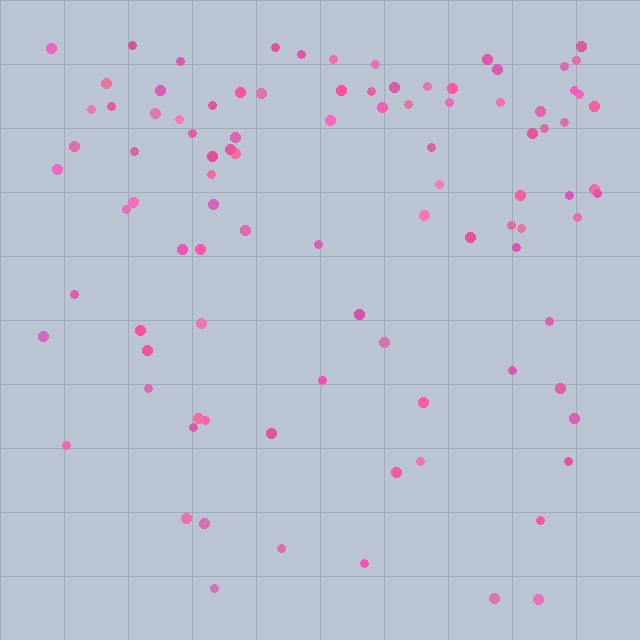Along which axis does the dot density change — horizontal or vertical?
Vertical.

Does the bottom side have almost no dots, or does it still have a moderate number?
Still a moderate number, just noticeably fewer than the top.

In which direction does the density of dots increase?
From bottom to top, with the top side densest.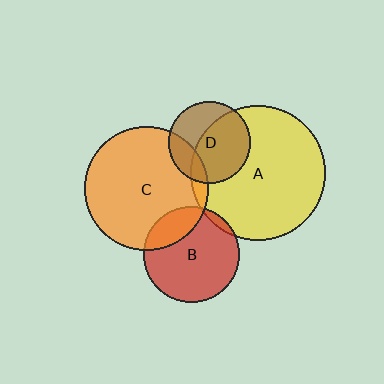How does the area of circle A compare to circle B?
Approximately 2.0 times.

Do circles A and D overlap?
Yes.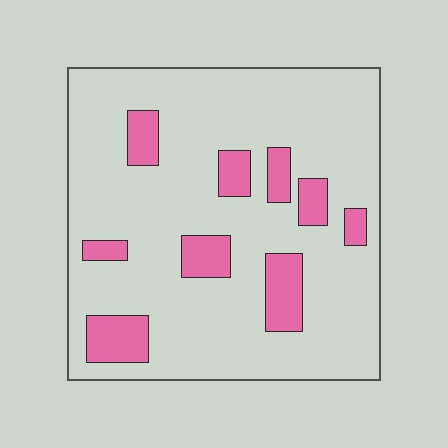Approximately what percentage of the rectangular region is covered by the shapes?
Approximately 15%.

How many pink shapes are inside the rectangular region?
9.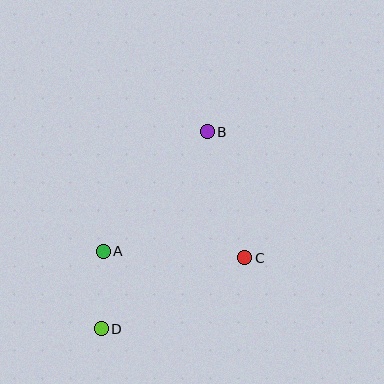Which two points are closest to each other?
Points A and D are closest to each other.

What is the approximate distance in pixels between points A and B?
The distance between A and B is approximately 159 pixels.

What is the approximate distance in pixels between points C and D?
The distance between C and D is approximately 160 pixels.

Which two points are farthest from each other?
Points B and D are farthest from each other.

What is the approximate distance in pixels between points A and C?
The distance between A and C is approximately 142 pixels.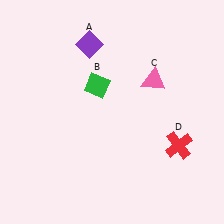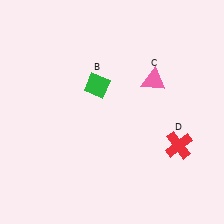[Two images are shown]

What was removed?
The purple diamond (A) was removed in Image 2.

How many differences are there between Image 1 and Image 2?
There is 1 difference between the two images.